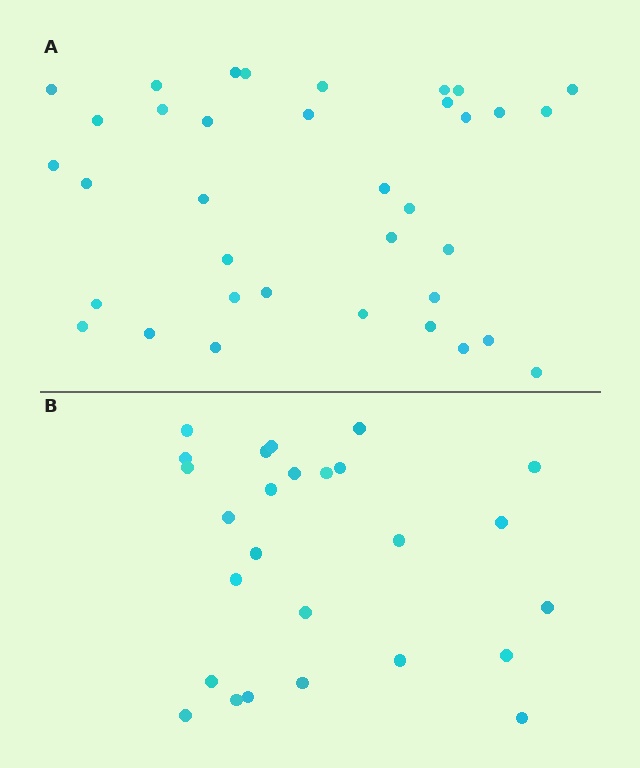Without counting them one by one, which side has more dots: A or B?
Region A (the top region) has more dots.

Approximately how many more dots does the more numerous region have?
Region A has roughly 10 or so more dots than region B.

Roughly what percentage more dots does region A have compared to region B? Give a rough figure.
About 40% more.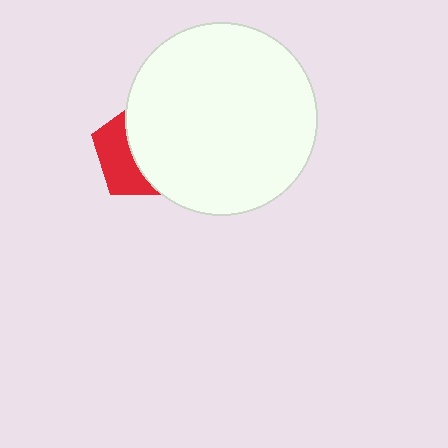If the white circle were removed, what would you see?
You would see the complete red pentagon.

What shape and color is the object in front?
The object in front is a white circle.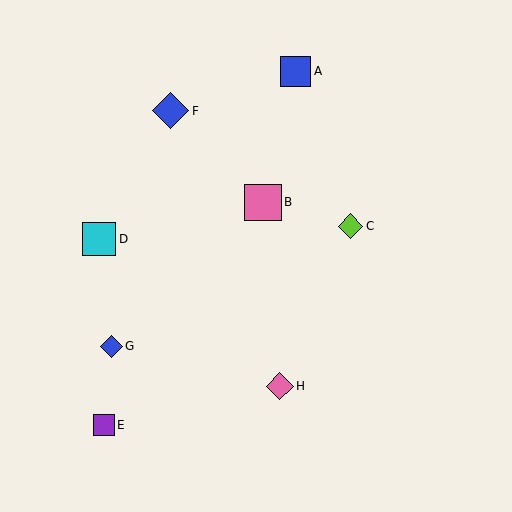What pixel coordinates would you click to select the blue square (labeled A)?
Click at (295, 71) to select the blue square A.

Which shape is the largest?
The blue diamond (labeled F) is the largest.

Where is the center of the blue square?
The center of the blue square is at (295, 71).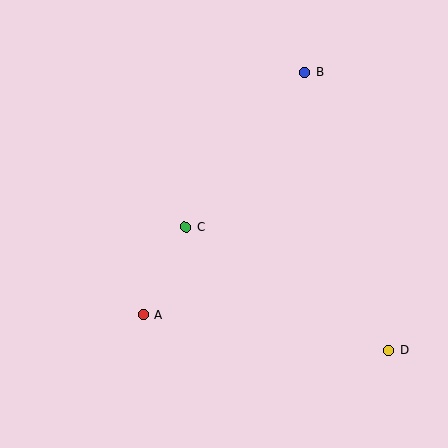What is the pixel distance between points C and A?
The distance between C and A is 98 pixels.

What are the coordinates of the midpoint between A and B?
The midpoint between A and B is at (224, 193).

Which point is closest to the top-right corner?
Point B is closest to the top-right corner.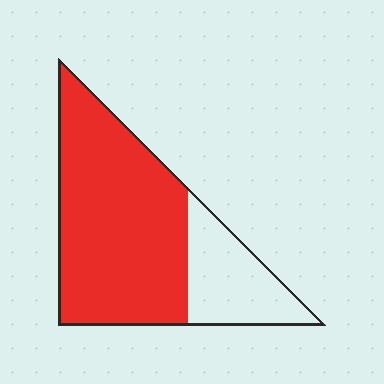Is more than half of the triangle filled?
Yes.